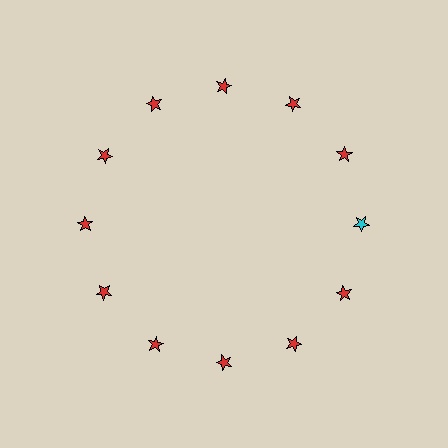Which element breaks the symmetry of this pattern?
The cyan star at roughly the 3 o'clock position breaks the symmetry. All other shapes are red stars.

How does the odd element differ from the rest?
It has a different color: cyan instead of red.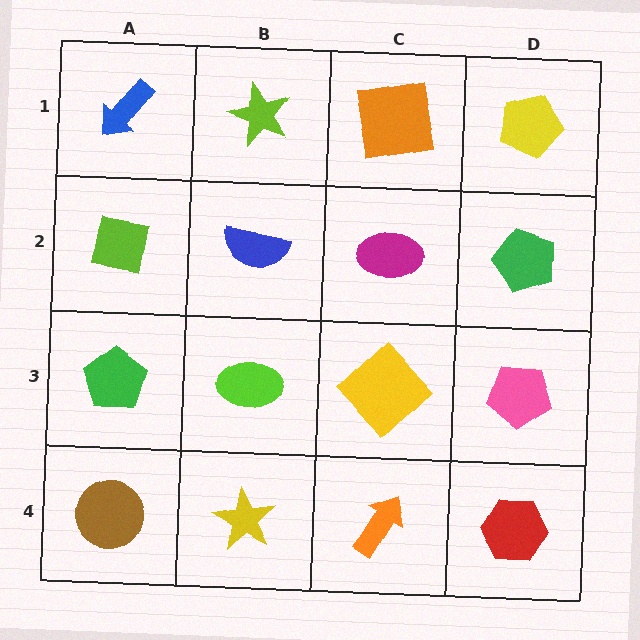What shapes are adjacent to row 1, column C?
A magenta ellipse (row 2, column C), a lime star (row 1, column B), a yellow pentagon (row 1, column D).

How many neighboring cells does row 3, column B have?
4.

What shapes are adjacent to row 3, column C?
A magenta ellipse (row 2, column C), an orange arrow (row 4, column C), a lime ellipse (row 3, column B), a pink pentagon (row 3, column D).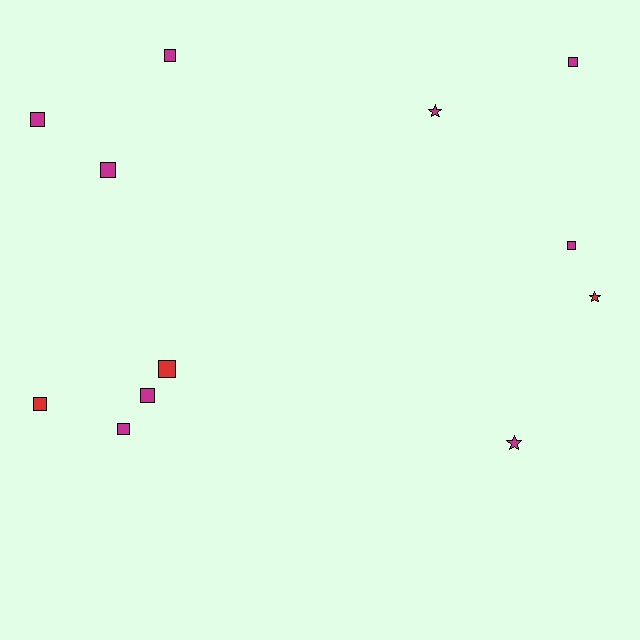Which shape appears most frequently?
Square, with 9 objects.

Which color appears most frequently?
Magenta, with 9 objects.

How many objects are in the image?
There are 12 objects.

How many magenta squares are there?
There are 7 magenta squares.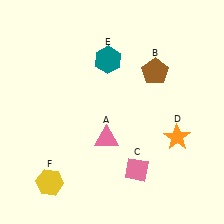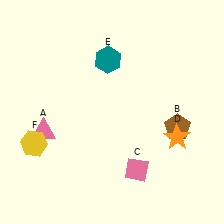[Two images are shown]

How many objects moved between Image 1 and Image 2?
3 objects moved between the two images.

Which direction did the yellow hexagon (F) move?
The yellow hexagon (F) moved up.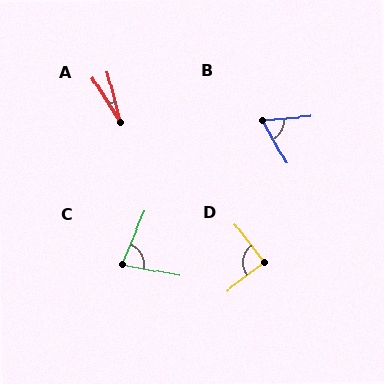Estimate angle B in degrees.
Approximately 65 degrees.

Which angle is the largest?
D, at approximately 90 degrees.